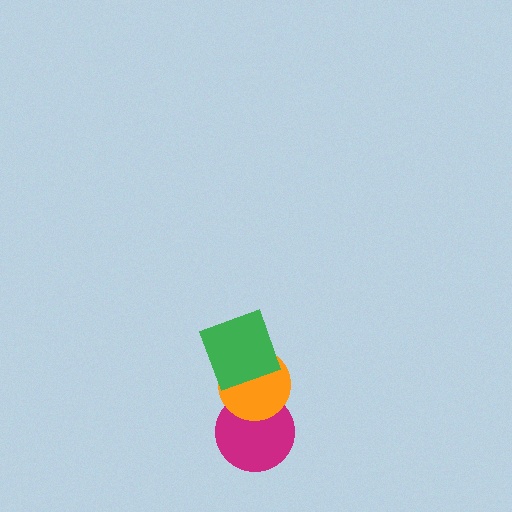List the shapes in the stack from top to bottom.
From top to bottom: the green square, the orange circle, the magenta circle.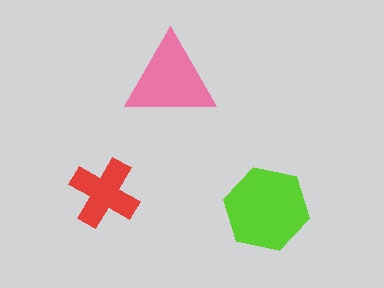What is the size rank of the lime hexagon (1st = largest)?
1st.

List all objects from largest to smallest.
The lime hexagon, the pink triangle, the red cross.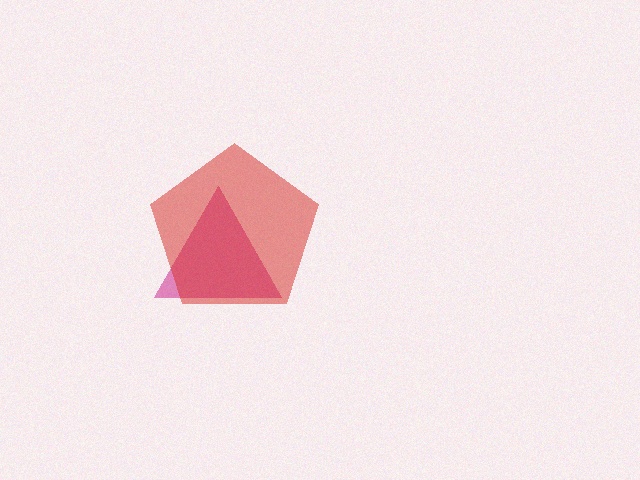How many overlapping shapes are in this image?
There are 2 overlapping shapes in the image.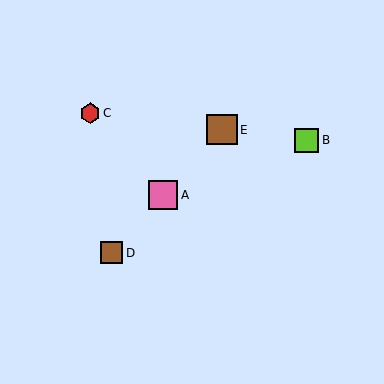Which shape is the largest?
The brown square (labeled E) is the largest.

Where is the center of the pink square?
The center of the pink square is at (163, 195).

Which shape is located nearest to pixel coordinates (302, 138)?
The lime square (labeled B) at (307, 140) is nearest to that location.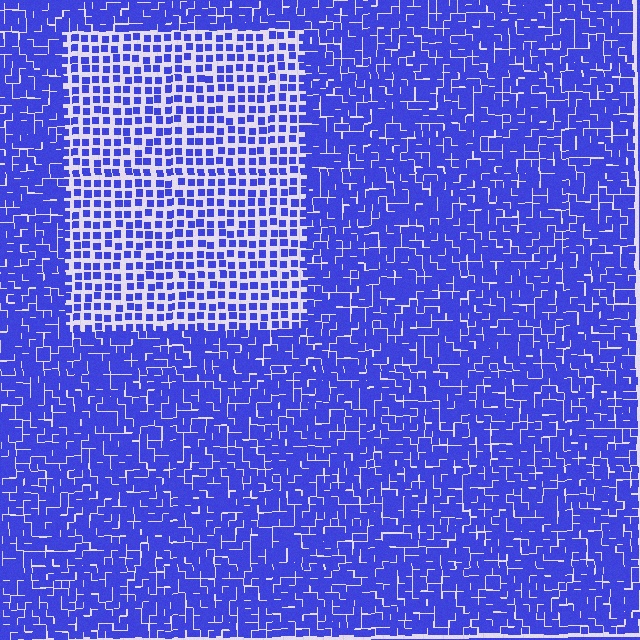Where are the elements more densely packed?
The elements are more densely packed outside the rectangle boundary.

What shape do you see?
I see a rectangle.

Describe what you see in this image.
The image contains small blue elements arranged at two different densities. A rectangle-shaped region is visible where the elements are less densely packed than the surrounding area.